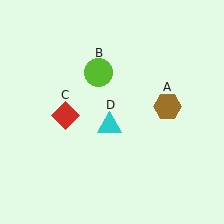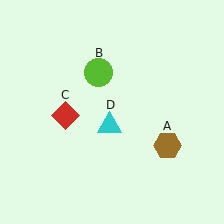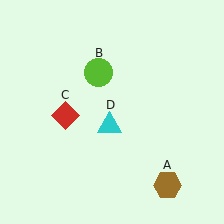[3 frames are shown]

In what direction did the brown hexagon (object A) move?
The brown hexagon (object A) moved down.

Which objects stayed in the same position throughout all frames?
Lime circle (object B) and red diamond (object C) and cyan triangle (object D) remained stationary.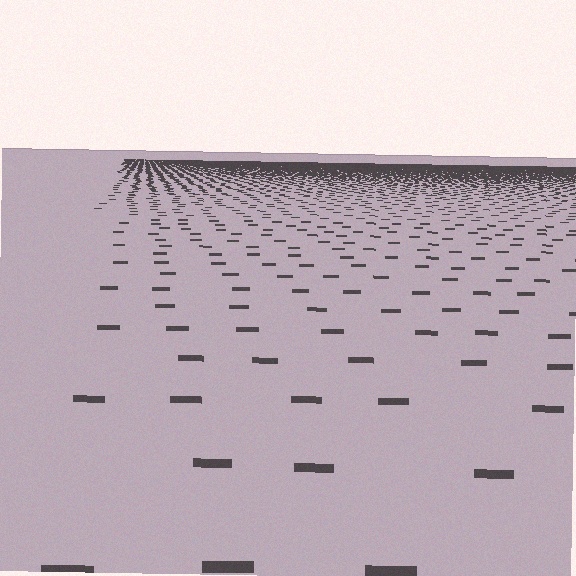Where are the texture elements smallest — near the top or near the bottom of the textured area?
Near the top.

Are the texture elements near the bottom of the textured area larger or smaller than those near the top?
Larger. Near the bottom, elements are closer to the viewer and appear at a bigger on-screen size.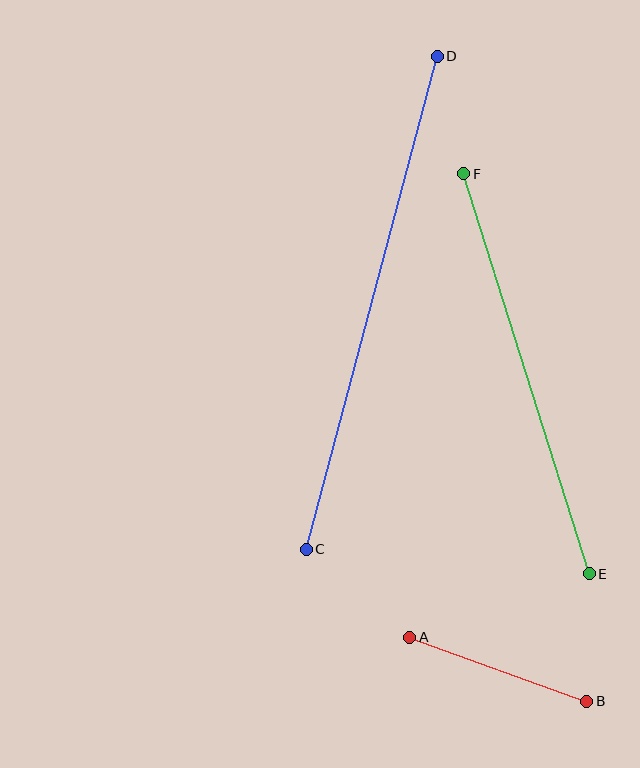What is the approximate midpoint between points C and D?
The midpoint is at approximately (372, 303) pixels.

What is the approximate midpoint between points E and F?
The midpoint is at approximately (527, 374) pixels.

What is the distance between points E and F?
The distance is approximately 419 pixels.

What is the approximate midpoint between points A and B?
The midpoint is at approximately (498, 669) pixels.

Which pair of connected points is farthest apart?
Points C and D are farthest apart.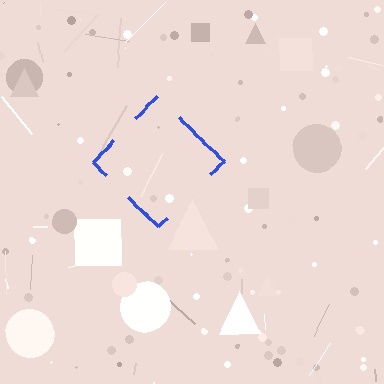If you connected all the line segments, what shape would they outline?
They would outline a diamond.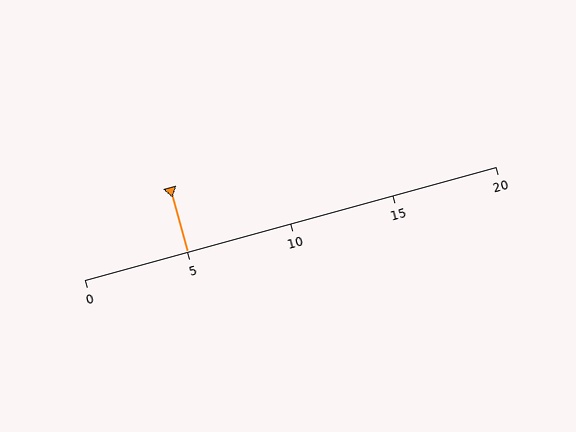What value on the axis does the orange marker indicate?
The marker indicates approximately 5.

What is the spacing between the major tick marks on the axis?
The major ticks are spaced 5 apart.